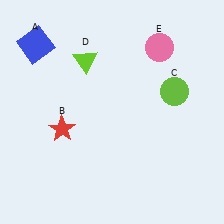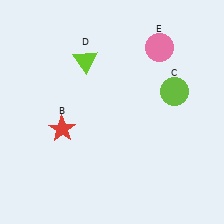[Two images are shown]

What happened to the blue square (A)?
The blue square (A) was removed in Image 2. It was in the top-left area of Image 1.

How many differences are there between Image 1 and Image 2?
There is 1 difference between the two images.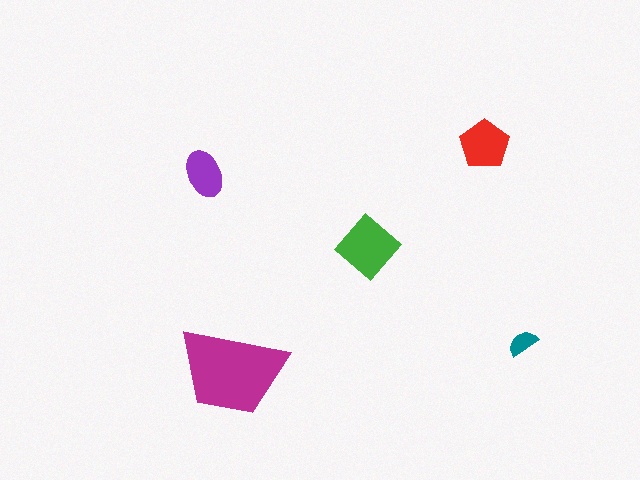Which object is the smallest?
The teal semicircle.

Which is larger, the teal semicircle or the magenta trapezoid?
The magenta trapezoid.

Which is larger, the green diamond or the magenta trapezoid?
The magenta trapezoid.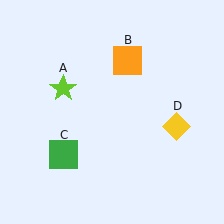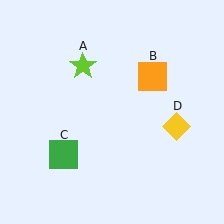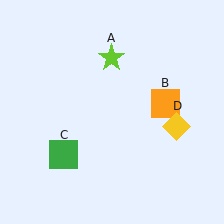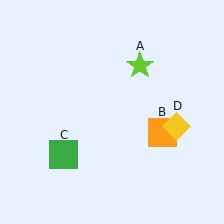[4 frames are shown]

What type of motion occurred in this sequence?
The lime star (object A), orange square (object B) rotated clockwise around the center of the scene.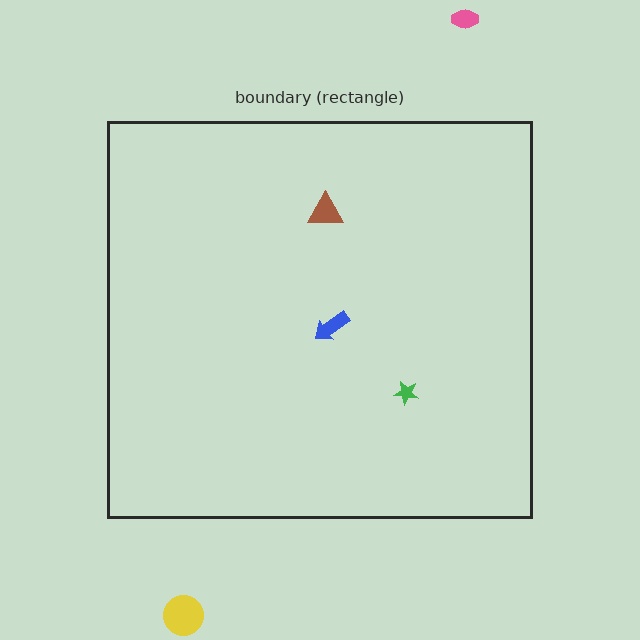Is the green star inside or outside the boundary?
Inside.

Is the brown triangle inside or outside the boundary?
Inside.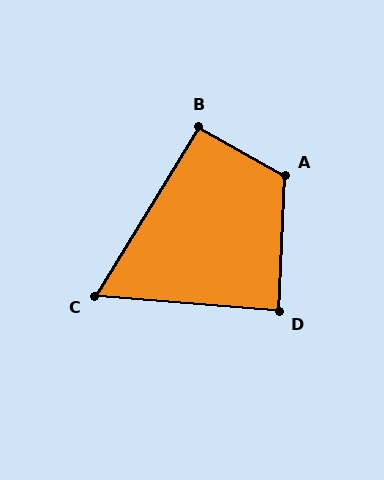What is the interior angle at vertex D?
Approximately 88 degrees (approximately right).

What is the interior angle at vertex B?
Approximately 92 degrees (approximately right).